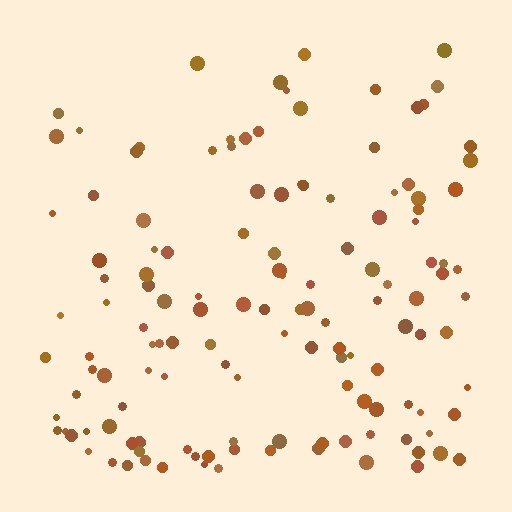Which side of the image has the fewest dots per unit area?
The top.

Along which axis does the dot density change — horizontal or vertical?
Vertical.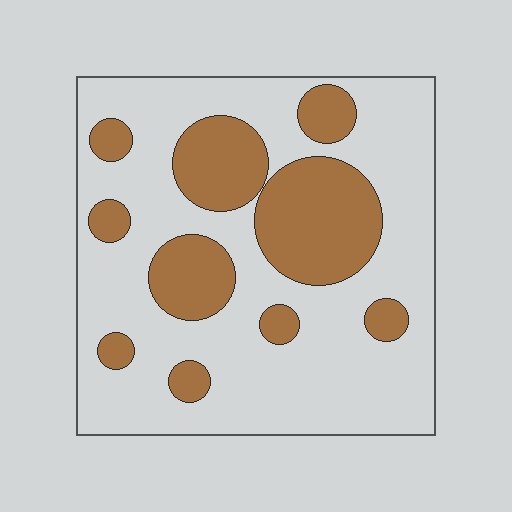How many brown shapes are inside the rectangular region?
10.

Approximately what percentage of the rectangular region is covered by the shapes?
Approximately 30%.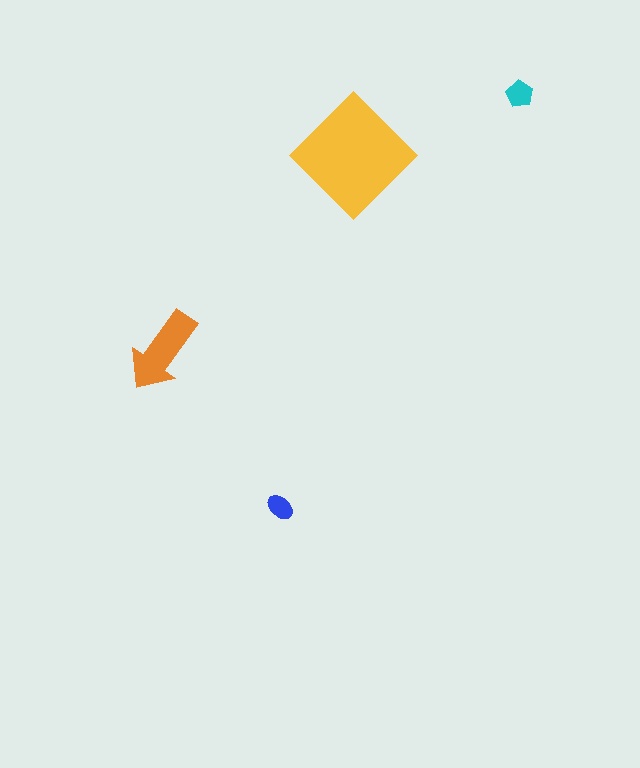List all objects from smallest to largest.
The blue ellipse, the cyan pentagon, the orange arrow, the yellow diamond.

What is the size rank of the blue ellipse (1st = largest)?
4th.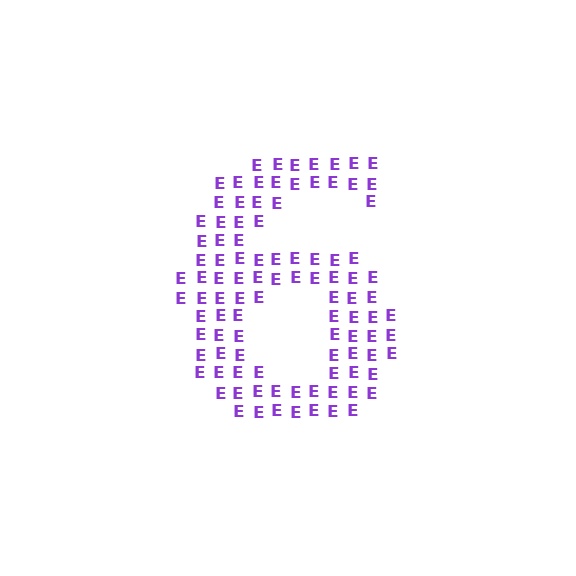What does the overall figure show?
The overall figure shows the digit 6.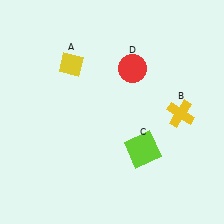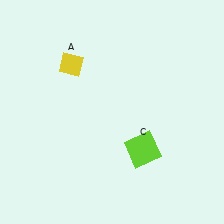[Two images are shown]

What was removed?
The yellow cross (B), the red circle (D) were removed in Image 2.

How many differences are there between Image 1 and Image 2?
There are 2 differences between the two images.